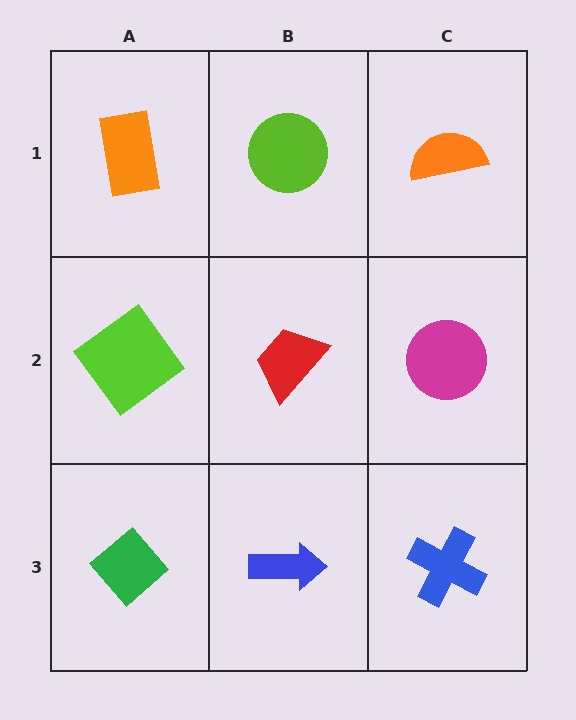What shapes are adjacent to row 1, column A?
A lime diamond (row 2, column A), a lime circle (row 1, column B).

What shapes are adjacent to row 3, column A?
A lime diamond (row 2, column A), a blue arrow (row 3, column B).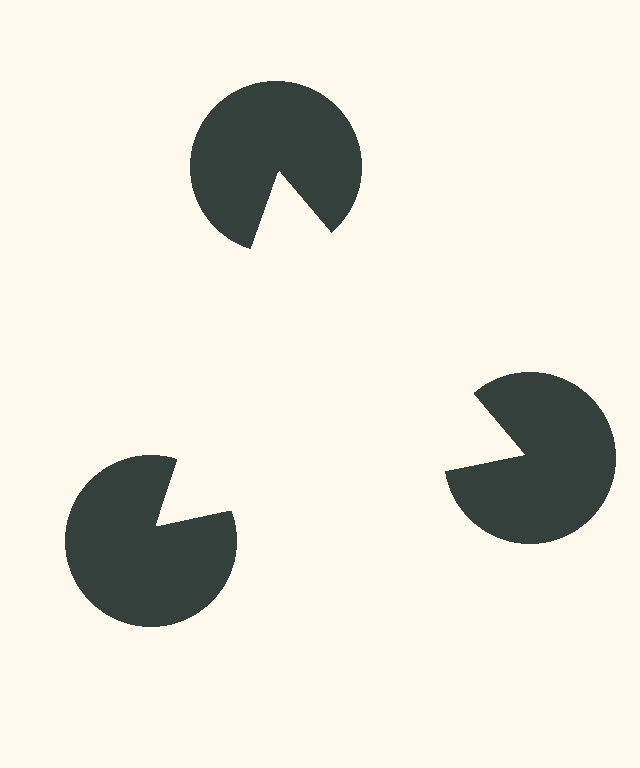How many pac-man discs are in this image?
There are 3 — one at each vertex of the illusory triangle.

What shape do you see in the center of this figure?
An illusory triangle — its edges are inferred from the aligned wedge cuts in the pac-man discs, not physically drawn.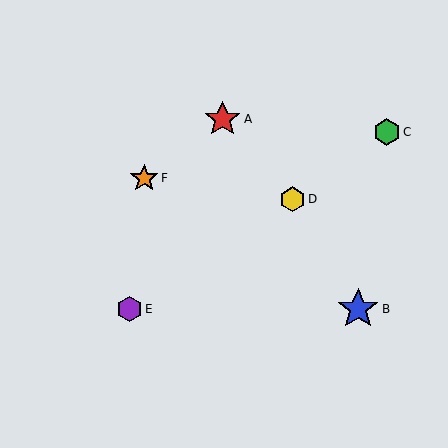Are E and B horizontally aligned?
Yes, both are at y≈309.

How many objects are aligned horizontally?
2 objects (B, E) are aligned horizontally.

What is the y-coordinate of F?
Object F is at y≈178.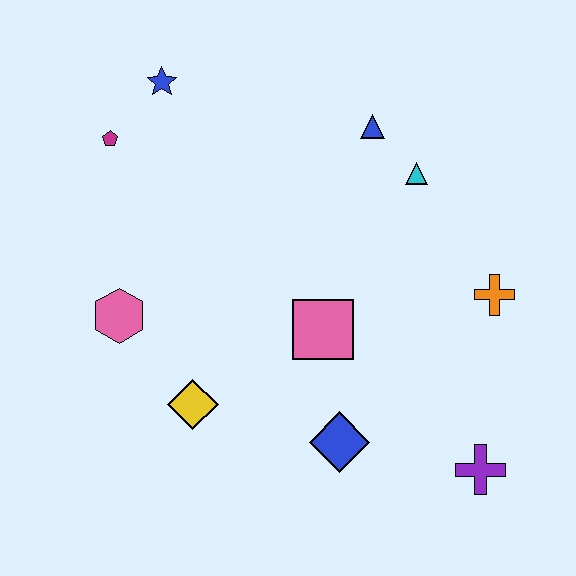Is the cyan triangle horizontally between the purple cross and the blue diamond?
Yes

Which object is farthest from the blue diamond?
The blue star is farthest from the blue diamond.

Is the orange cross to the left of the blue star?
No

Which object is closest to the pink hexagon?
The yellow diamond is closest to the pink hexagon.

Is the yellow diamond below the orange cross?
Yes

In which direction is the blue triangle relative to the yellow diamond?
The blue triangle is above the yellow diamond.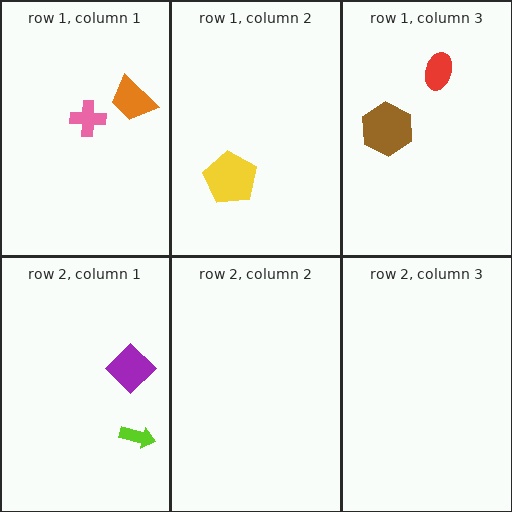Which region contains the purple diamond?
The row 2, column 1 region.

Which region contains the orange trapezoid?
The row 1, column 1 region.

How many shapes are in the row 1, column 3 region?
2.